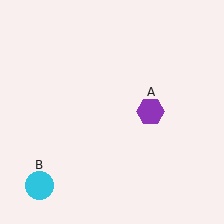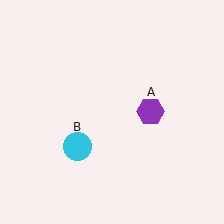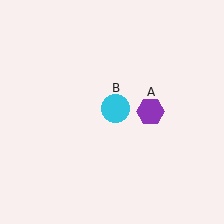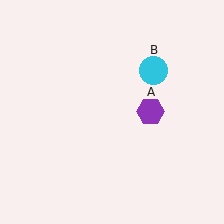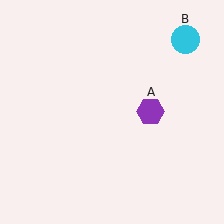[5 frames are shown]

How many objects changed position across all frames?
1 object changed position: cyan circle (object B).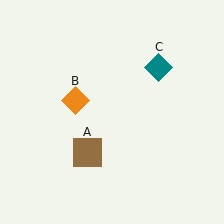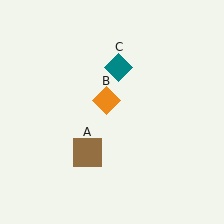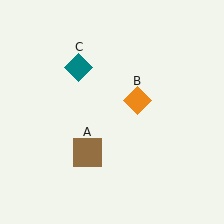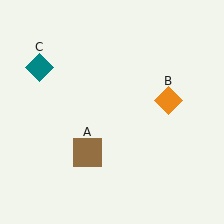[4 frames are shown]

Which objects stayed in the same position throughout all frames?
Brown square (object A) remained stationary.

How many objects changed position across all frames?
2 objects changed position: orange diamond (object B), teal diamond (object C).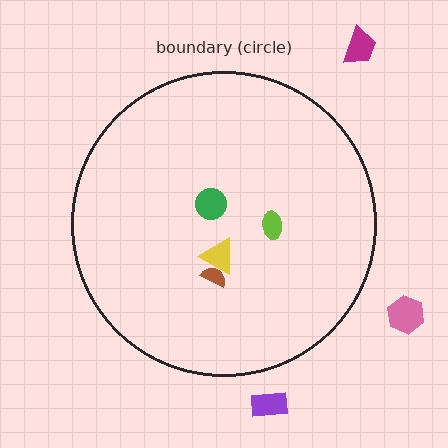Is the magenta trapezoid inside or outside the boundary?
Outside.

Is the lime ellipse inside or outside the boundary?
Inside.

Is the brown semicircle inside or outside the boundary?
Inside.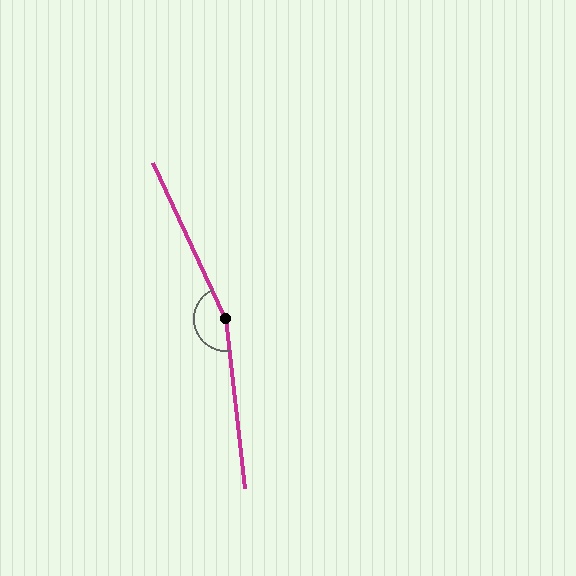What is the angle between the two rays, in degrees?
Approximately 162 degrees.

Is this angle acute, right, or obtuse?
It is obtuse.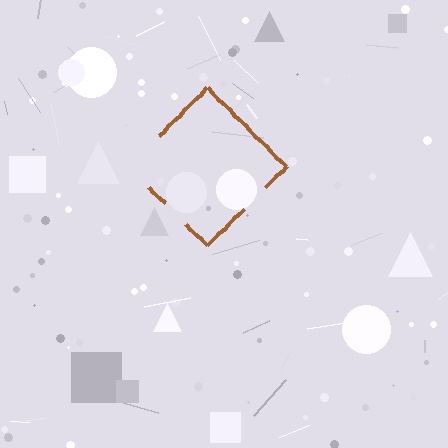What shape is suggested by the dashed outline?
The dashed outline suggests a diamond.